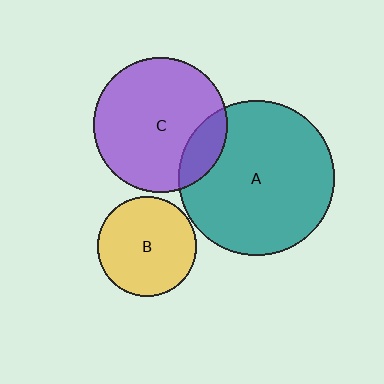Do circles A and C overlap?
Yes.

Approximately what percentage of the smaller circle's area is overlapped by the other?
Approximately 15%.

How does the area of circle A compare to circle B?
Approximately 2.5 times.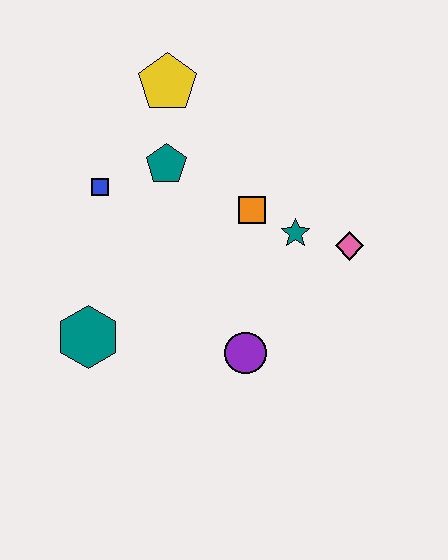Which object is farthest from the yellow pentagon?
The purple circle is farthest from the yellow pentagon.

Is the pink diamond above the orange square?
No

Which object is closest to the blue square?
The teal pentagon is closest to the blue square.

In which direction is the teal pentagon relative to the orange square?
The teal pentagon is to the left of the orange square.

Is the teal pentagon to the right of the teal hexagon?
Yes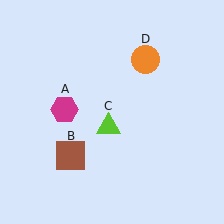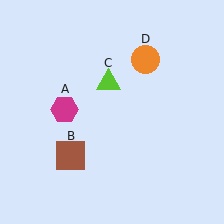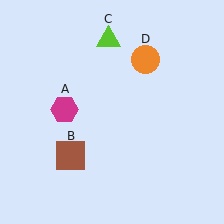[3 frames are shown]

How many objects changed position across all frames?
1 object changed position: lime triangle (object C).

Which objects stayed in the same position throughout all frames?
Magenta hexagon (object A) and brown square (object B) and orange circle (object D) remained stationary.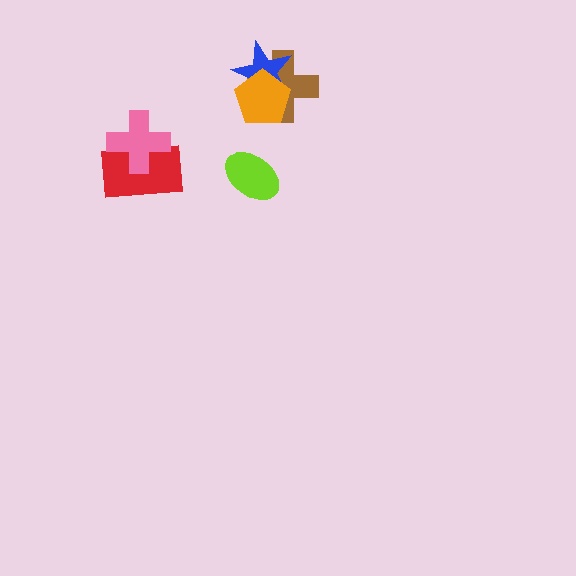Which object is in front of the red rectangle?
The pink cross is in front of the red rectangle.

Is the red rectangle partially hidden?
Yes, it is partially covered by another shape.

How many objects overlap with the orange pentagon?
2 objects overlap with the orange pentagon.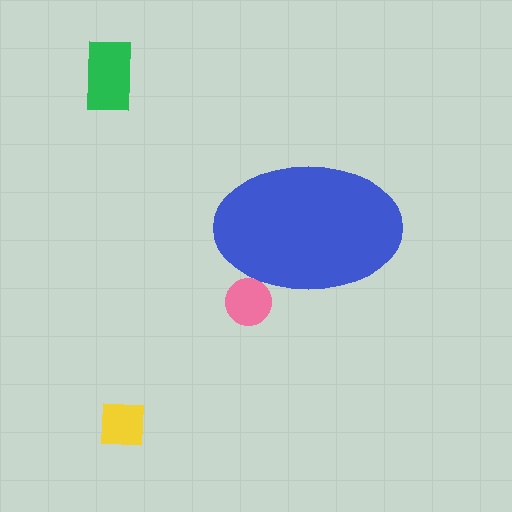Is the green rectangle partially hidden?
No, the green rectangle is fully visible.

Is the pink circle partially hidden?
Yes, the pink circle is partially hidden behind the blue ellipse.